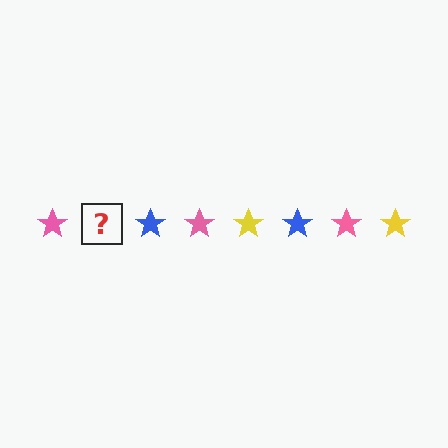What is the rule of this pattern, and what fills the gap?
The rule is that the pattern cycles through pink, yellow, blue stars. The gap should be filled with a yellow star.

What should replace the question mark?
The question mark should be replaced with a yellow star.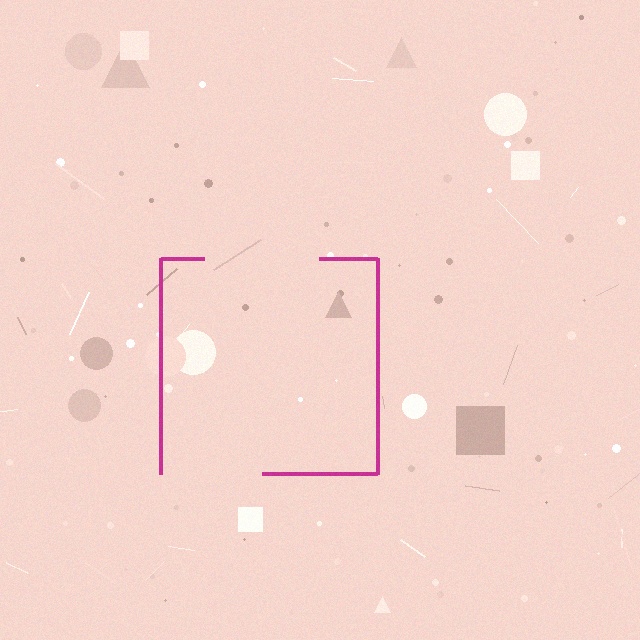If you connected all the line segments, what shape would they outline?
They would outline a square.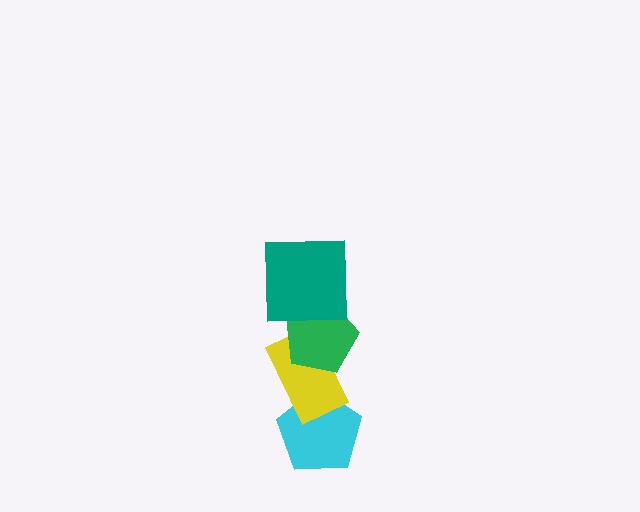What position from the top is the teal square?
The teal square is 1st from the top.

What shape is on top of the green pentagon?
The teal square is on top of the green pentagon.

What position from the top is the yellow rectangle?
The yellow rectangle is 3rd from the top.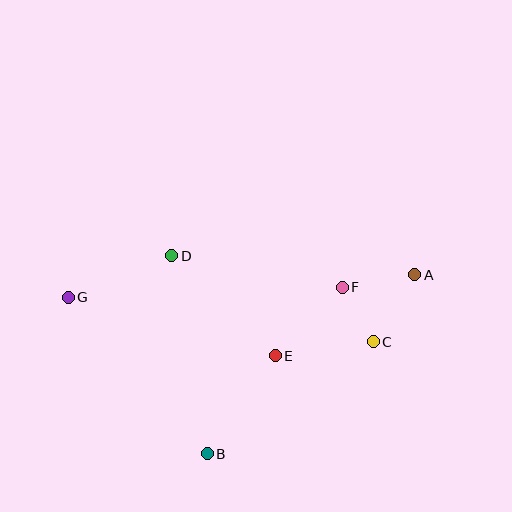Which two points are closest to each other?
Points C and F are closest to each other.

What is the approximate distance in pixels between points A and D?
The distance between A and D is approximately 244 pixels.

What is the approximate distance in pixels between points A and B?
The distance between A and B is approximately 274 pixels.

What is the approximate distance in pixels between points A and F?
The distance between A and F is approximately 74 pixels.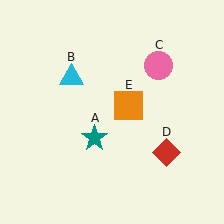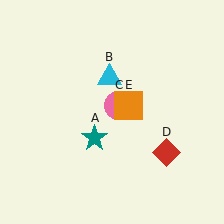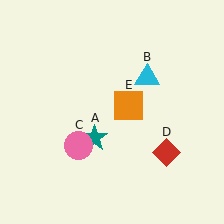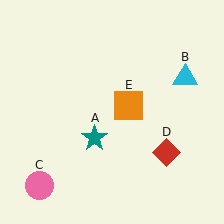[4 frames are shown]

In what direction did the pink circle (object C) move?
The pink circle (object C) moved down and to the left.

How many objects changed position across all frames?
2 objects changed position: cyan triangle (object B), pink circle (object C).